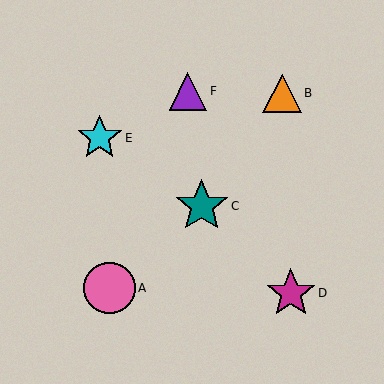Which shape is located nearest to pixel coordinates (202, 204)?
The teal star (labeled C) at (202, 206) is nearest to that location.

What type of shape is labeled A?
Shape A is a pink circle.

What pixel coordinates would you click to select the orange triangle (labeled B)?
Click at (282, 93) to select the orange triangle B.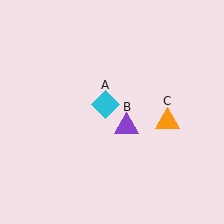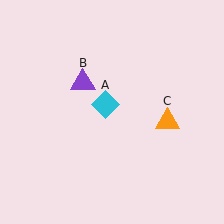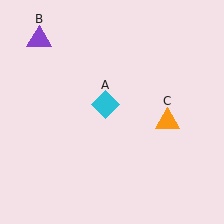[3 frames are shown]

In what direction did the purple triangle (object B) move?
The purple triangle (object B) moved up and to the left.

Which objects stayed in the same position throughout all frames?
Cyan diamond (object A) and orange triangle (object C) remained stationary.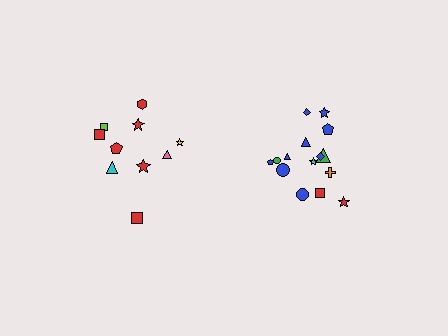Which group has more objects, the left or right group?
The right group.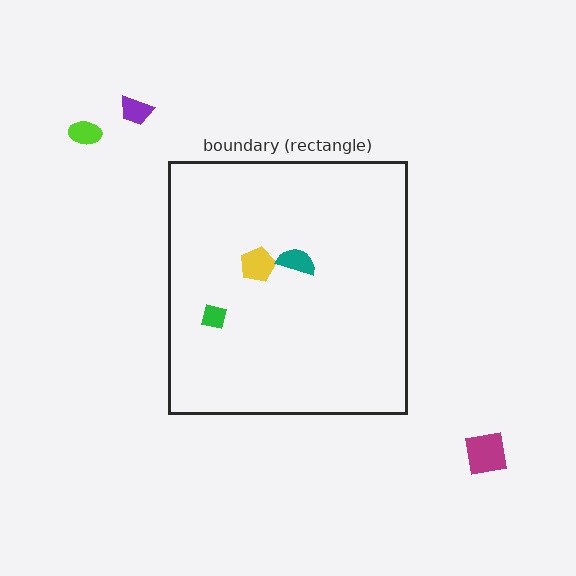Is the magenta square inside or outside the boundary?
Outside.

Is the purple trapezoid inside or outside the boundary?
Outside.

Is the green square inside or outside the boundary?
Inside.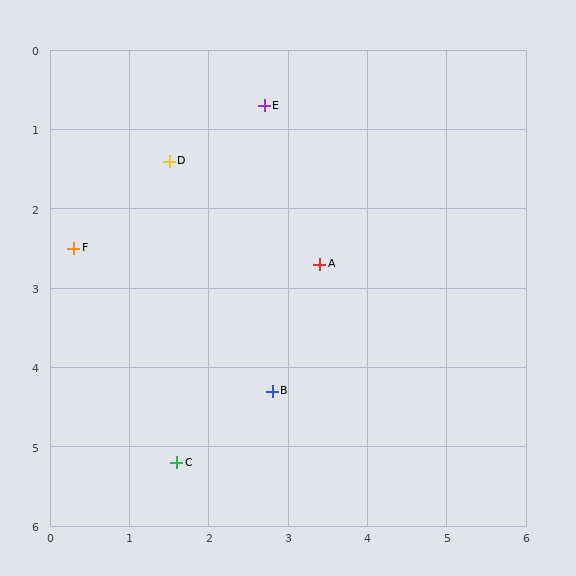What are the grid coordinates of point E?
Point E is at approximately (2.7, 0.7).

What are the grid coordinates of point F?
Point F is at approximately (0.3, 2.5).